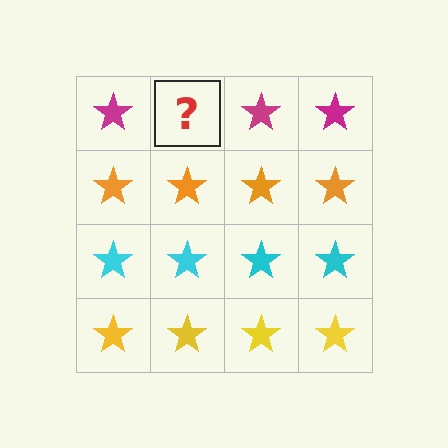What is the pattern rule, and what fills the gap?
The rule is that each row has a consistent color. The gap should be filled with a magenta star.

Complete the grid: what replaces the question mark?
The question mark should be replaced with a magenta star.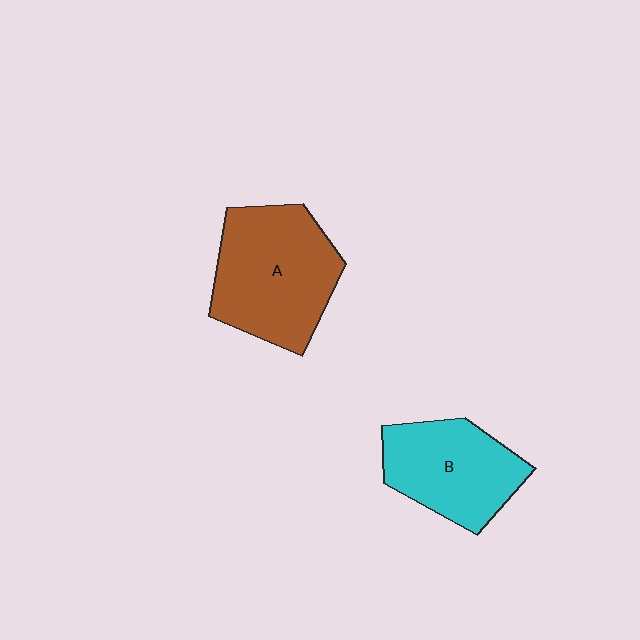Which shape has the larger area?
Shape A (brown).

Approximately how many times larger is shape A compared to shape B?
Approximately 1.3 times.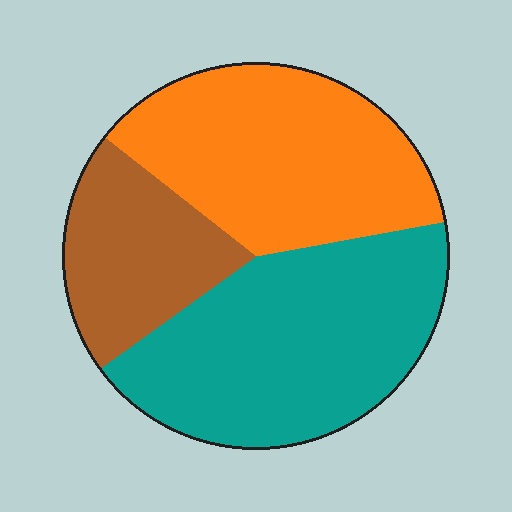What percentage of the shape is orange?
Orange covers roughly 35% of the shape.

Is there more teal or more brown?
Teal.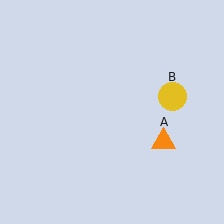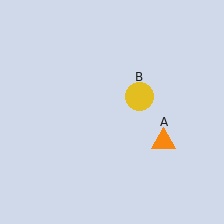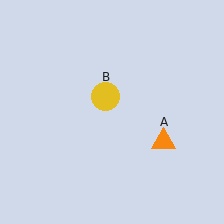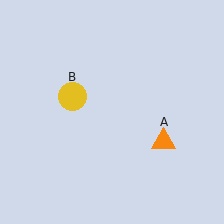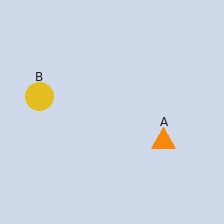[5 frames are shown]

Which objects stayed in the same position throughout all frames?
Orange triangle (object A) remained stationary.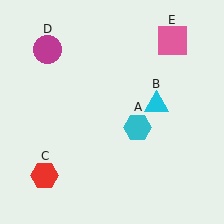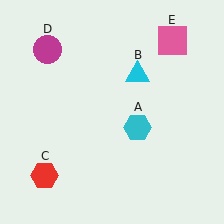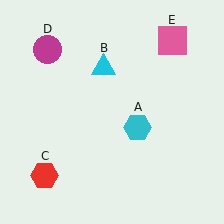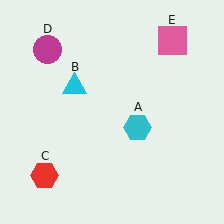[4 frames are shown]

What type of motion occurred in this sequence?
The cyan triangle (object B) rotated counterclockwise around the center of the scene.